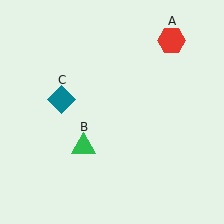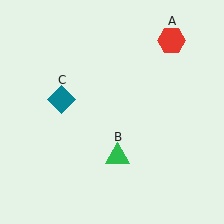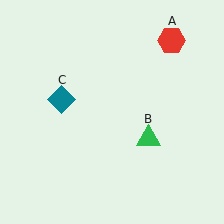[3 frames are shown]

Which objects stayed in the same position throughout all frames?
Red hexagon (object A) and teal diamond (object C) remained stationary.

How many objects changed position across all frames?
1 object changed position: green triangle (object B).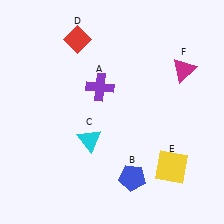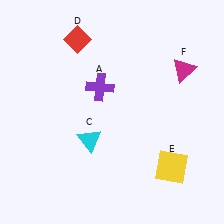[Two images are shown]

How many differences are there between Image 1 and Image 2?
There is 1 difference between the two images.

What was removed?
The blue pentagon (B) was removed in Image 2.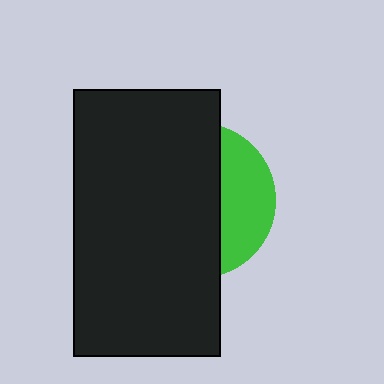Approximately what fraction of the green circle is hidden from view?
Roughly 68% of the green circle is hidden behind the black rectangle.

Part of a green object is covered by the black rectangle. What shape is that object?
It is a circle.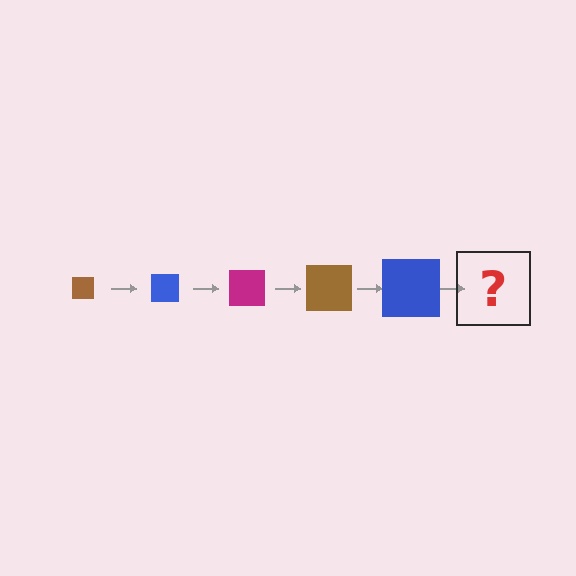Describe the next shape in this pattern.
It should be a magenta square, larger than the previous one.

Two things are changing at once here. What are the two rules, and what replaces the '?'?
The two rules are that the square grows larger each step and the color cycles through brown, blue, and magenta. The '?' should be a magenta square, larger than the previous one.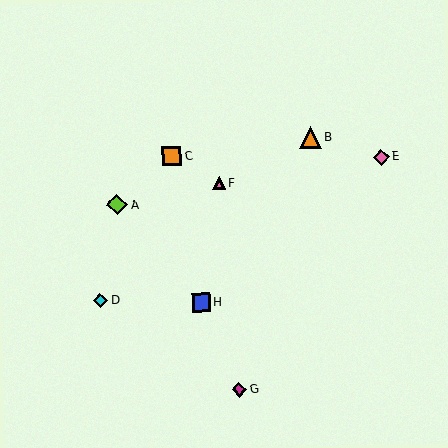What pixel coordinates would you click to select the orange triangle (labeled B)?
Click at (311, 138) to select the orange triangle B.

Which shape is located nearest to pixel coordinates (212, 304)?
The blue square (labeled H) at (201, 302) is nearest to that location.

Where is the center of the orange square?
The center of the orange square is at (172, 156).